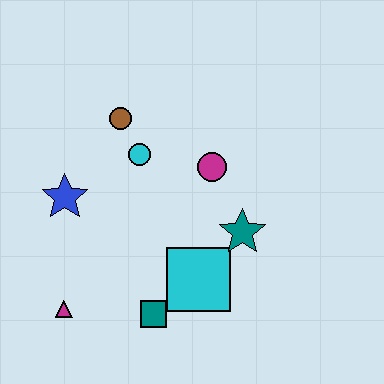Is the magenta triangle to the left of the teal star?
Yes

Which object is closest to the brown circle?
The cyan circle is closest to the brown circle.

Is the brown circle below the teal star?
No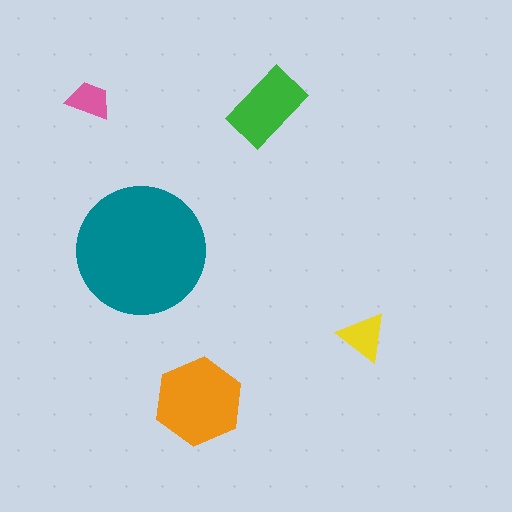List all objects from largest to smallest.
The teal circle, the orange hexagon, the green rectangle, the yellow triangle, the pink trapezoid.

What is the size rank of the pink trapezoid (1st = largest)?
5th.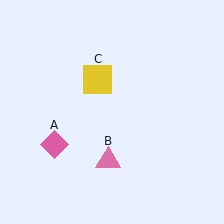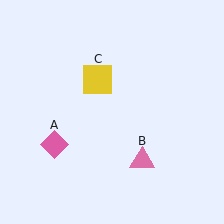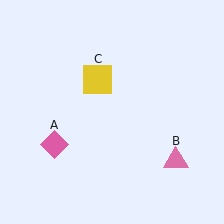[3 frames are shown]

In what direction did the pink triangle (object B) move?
The pink triangle (object B) moved right.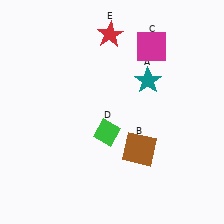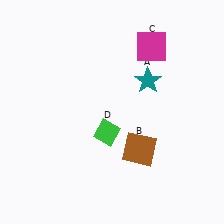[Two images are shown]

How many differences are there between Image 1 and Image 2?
There is 1 difference between the two images.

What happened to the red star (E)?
The red star (E) was removed in Image 2. It was in the top-left area of Image 1.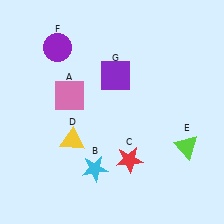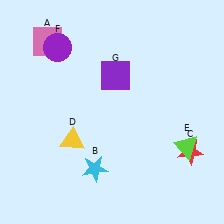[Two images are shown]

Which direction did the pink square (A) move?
The pink square (A) moved up.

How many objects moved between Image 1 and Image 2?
2 objects moved between the two images.